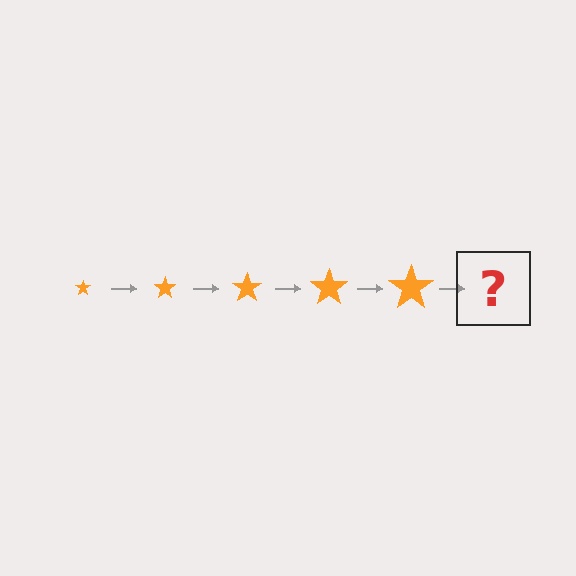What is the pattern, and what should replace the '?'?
The pattern is that the star gets progressively larger each step. The '?' should be an orange star, larger than the previous one.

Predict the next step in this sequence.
The next step is an orange star, larger than the previous one.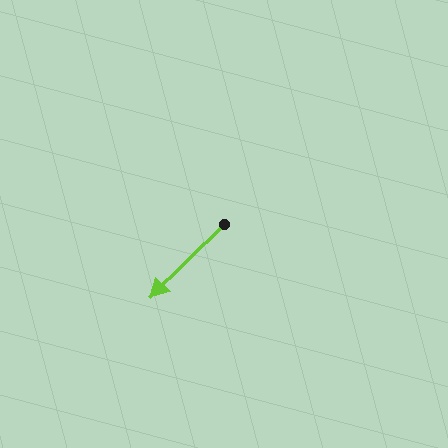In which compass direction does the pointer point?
Southwest.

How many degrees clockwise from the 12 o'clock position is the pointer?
Approximately 225 degrees.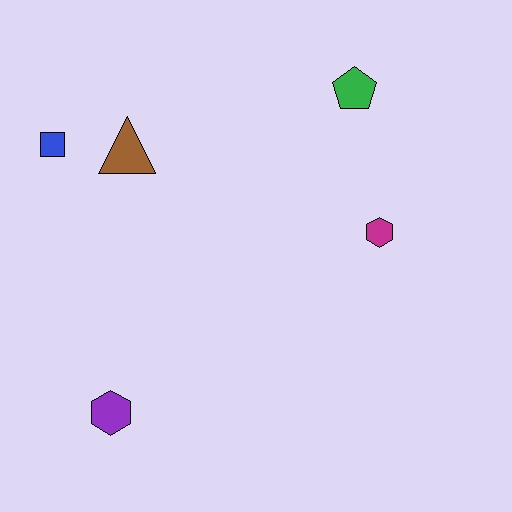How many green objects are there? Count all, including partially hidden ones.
There is 1 green object.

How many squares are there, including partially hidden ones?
There is 1 square.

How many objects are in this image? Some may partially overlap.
There are 5 objects.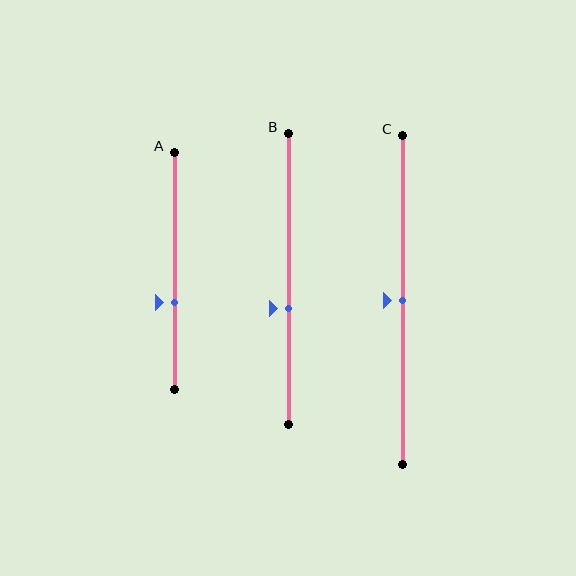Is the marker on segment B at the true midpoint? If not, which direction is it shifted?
No, the marker on segment B is shifted downward by about 10% of the segment length.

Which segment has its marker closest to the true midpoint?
Segment C has its marker closest to the true midpoint.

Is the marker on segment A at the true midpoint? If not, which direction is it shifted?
No, the marker on segment A is shifted downward by about 14% of the segment length.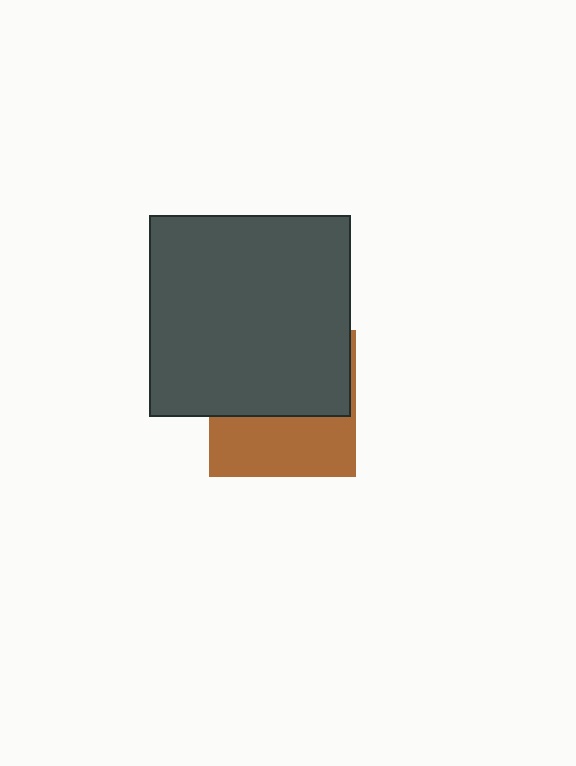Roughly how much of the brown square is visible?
A small part of it is visible (roughly 42%).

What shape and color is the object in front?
The object in front is a dark gray square.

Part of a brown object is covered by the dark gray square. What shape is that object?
It is a square.